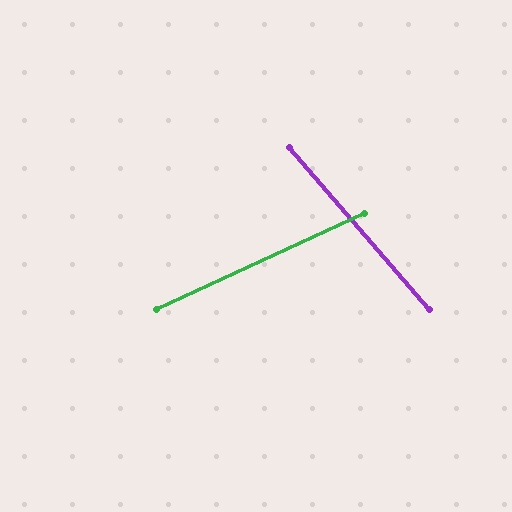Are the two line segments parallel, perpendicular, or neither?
Neither parallel nor perpendicular — they differ by about 74°.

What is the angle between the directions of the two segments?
Approximately 74 degrees.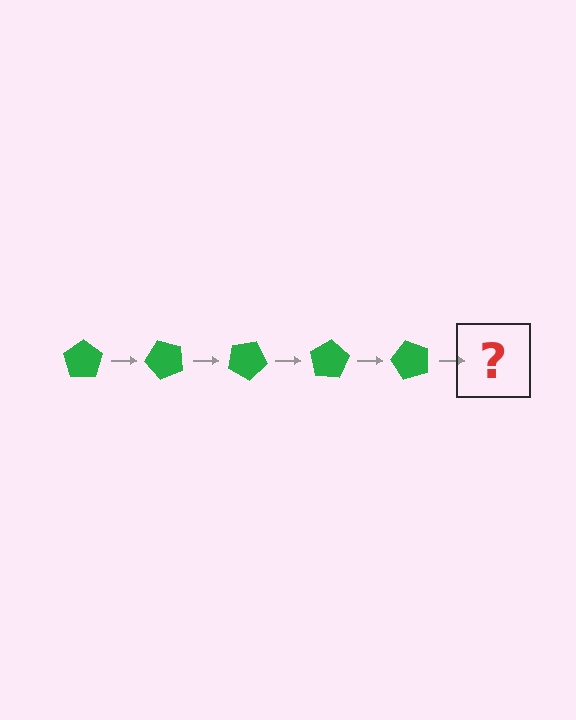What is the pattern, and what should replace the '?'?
The pattern is that the pentagon rotates 50 degrees each step. The '?' should be a green pentagon rotated 250 degrees.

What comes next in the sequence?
The next element should be a green pentagon rotated 250 degrees.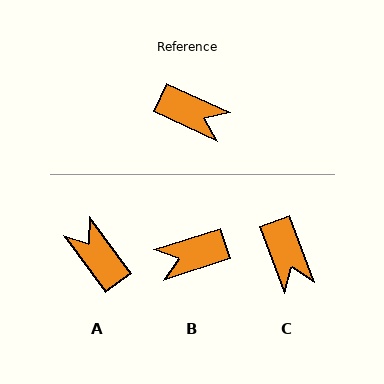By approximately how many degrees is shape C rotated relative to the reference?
Approximately 44 degrees clockwise.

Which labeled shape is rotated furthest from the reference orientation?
A, about 151 degrees away.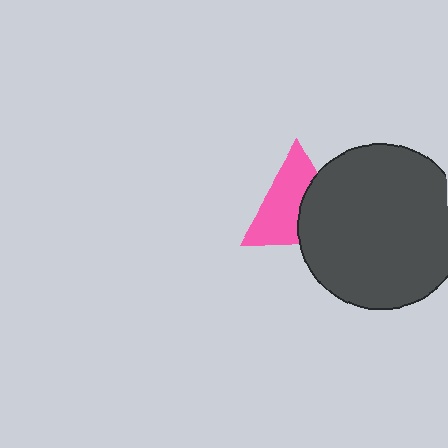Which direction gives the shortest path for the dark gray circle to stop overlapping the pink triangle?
Moving right gives the shortest separation.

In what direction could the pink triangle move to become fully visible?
The pink triangle could move left. That would shift it out from behind the dark gray circle entirely.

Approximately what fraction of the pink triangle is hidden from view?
Roughly 41% of the pink triangle is hidden behind the dark gray circle.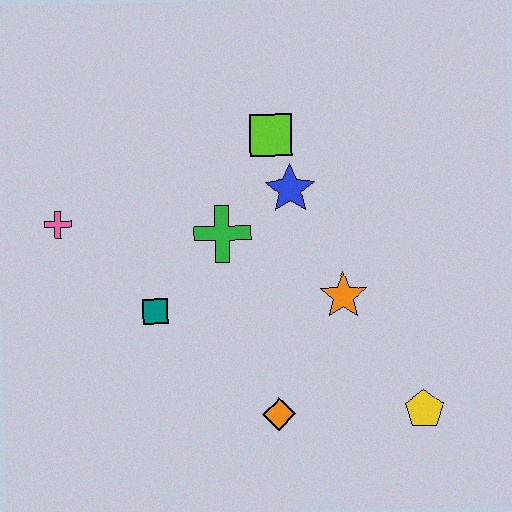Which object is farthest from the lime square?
The yellow pentagon is farthest from the lime square.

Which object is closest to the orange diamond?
The orange star is closest to the orange diamond.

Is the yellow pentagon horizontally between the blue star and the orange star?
No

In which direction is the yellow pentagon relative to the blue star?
The yellow pentagon is below the blue star.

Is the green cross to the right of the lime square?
No